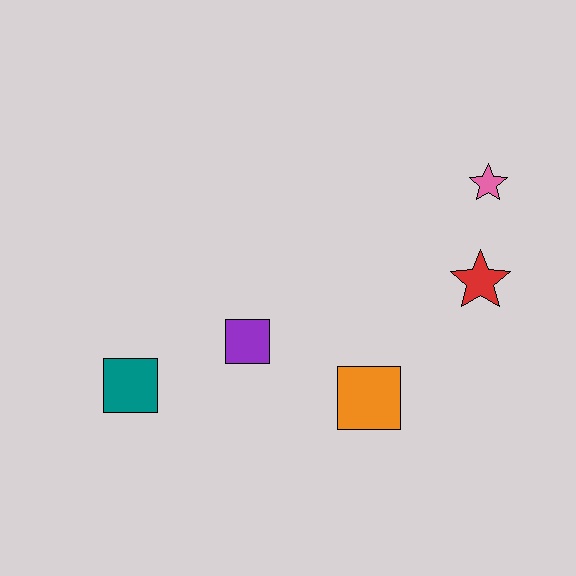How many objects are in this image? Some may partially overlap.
There are 5 objects.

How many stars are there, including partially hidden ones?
There are 2 stars.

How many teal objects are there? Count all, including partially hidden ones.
There is 1 teal object.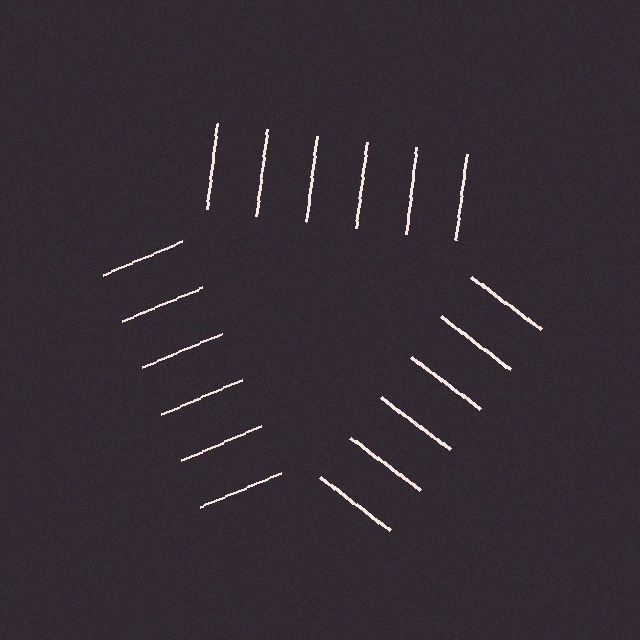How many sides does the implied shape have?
3 sides — the line-ends trace a triangle.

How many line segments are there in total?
18 — 6 along each of the 3 edges.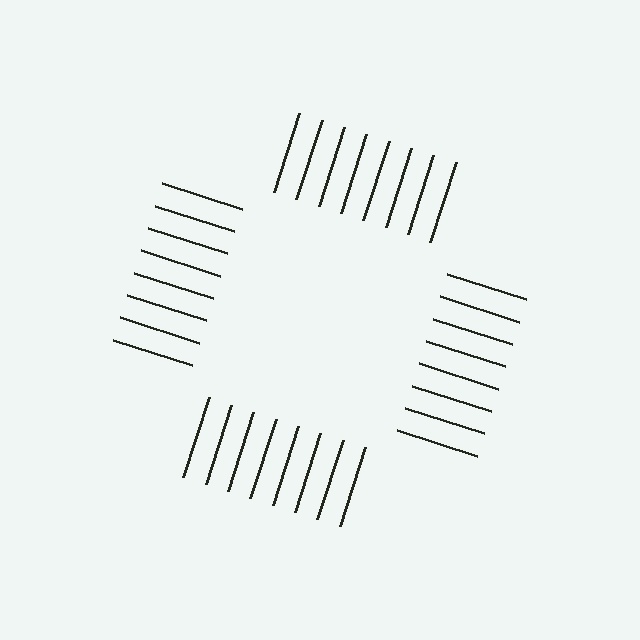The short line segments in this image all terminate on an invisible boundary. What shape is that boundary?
An illusory square — the line segments terminate on its edges but no continuous stroke is drawn.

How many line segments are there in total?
32 — 8 along each of the 4 edges.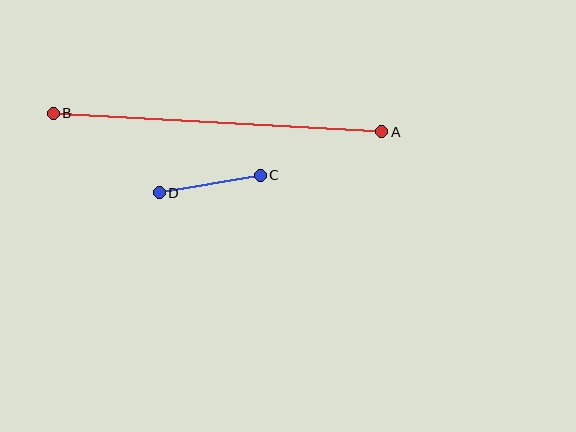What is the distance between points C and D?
The distance is approximately 102 pixels.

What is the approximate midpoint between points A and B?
The midpoint is at approximately (217, 123) pixels.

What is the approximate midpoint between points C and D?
The midpoint is at approximately (210, 184) pixels.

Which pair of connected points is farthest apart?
Points A and B are farthest apart.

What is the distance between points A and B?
The distance is approximately 329 pixels.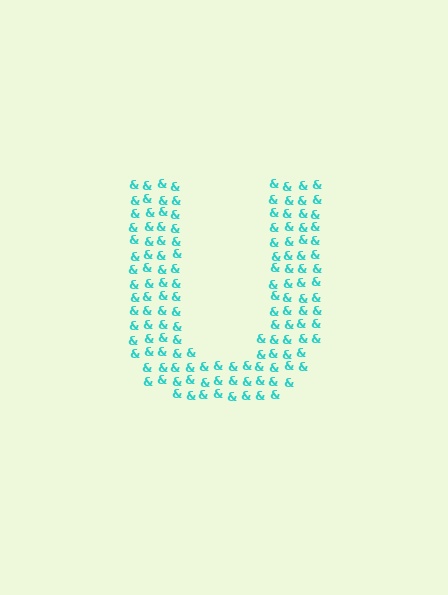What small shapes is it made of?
It is made of small ampersands.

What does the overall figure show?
The overall figure shows the letter U.